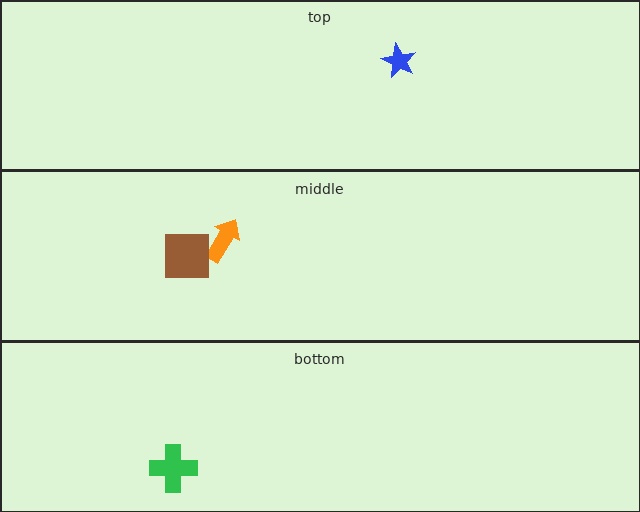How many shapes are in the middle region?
2.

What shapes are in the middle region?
The orange arrow, the brown square.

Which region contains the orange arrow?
The middle region.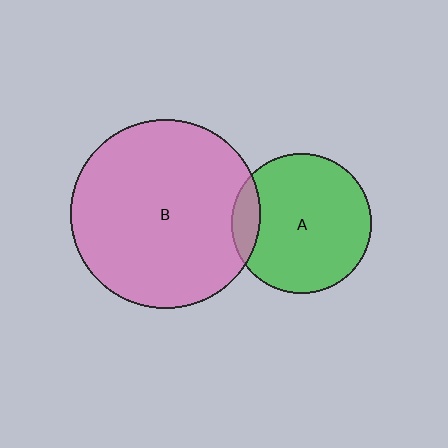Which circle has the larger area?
Circle B (pink).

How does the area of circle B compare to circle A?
Approximately 1.8 times.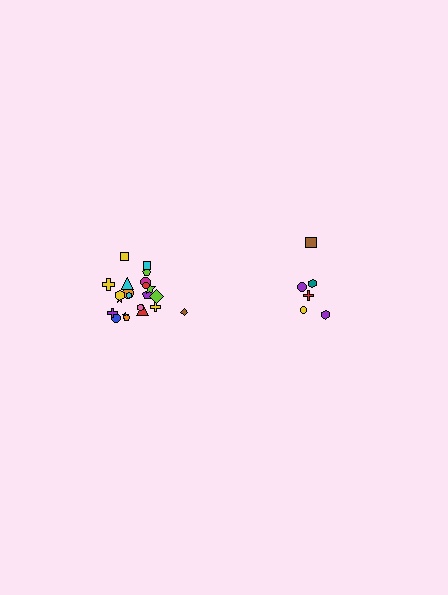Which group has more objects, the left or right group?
The left group.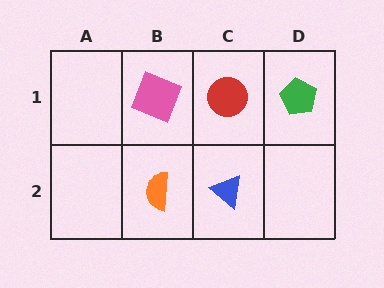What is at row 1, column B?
A pink square.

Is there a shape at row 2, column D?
No, that cell is empty.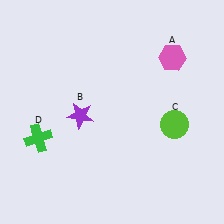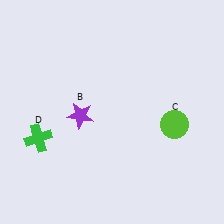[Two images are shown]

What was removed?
The pink hexagon (A) was removed in Image 2.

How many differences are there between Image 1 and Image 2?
There is 1 difference between the two images.